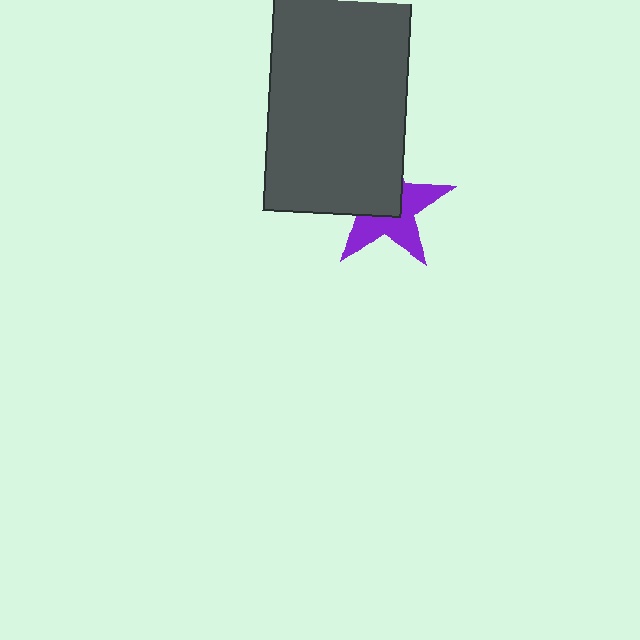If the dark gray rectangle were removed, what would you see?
You would see the complete purple star.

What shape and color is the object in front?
The object in front is a dark gray rectangle.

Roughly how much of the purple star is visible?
About half of it is visible (roughly 52%).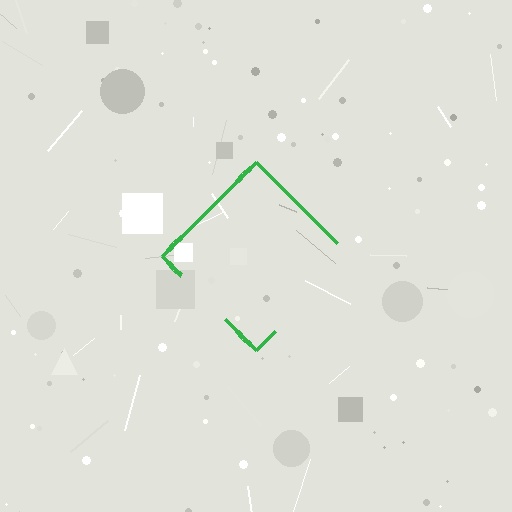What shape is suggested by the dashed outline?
The dashed outline suggests a diamond.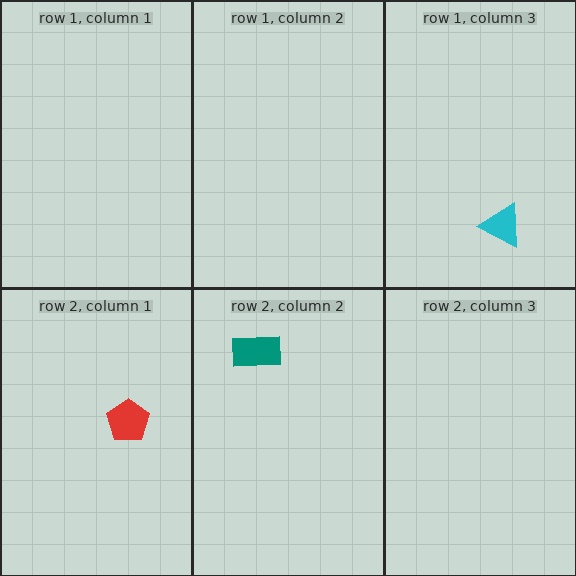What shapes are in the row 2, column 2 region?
The teal rectangle.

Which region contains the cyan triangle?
The row 1, column 3 region.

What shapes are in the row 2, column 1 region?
The red pentagon.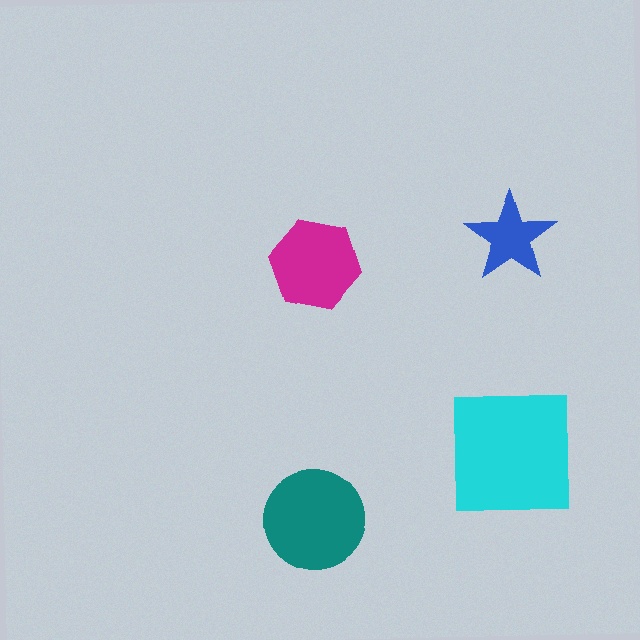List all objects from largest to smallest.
The cyan square, the teal circle, the magenta hexagon, the blue star.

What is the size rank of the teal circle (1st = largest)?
2nd.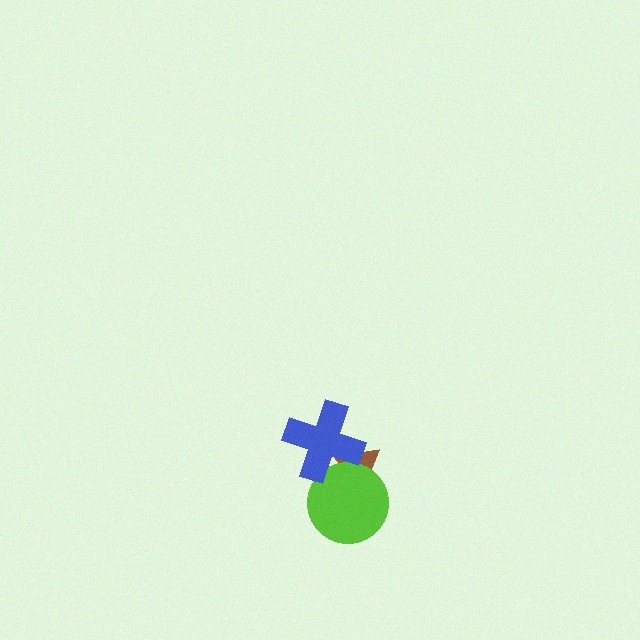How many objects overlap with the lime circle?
2 objects overlap with the lime circle.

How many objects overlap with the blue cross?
2 objects overlap with the blue cross.